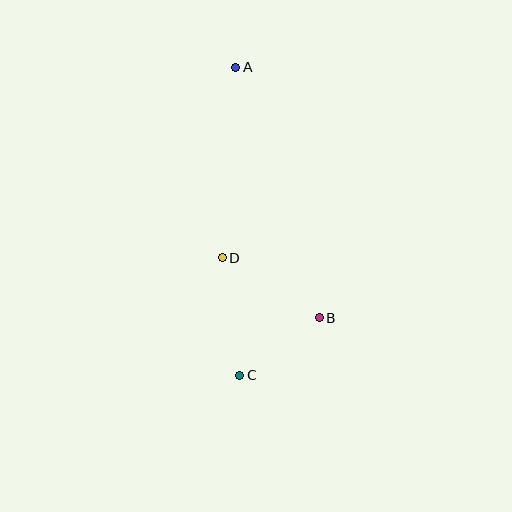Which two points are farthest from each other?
Points A and C are farthest from each other.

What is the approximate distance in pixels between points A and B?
The distance between A and B is approximately 264 pixels.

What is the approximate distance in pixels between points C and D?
The distance between C and D is approximately 119 pixels.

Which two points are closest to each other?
Points B and C are closest to each other.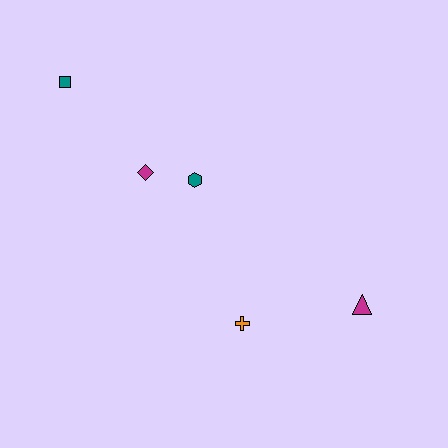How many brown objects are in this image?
There are no brown objects.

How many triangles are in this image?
There is 1 triangle.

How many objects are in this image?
There are 5 objects.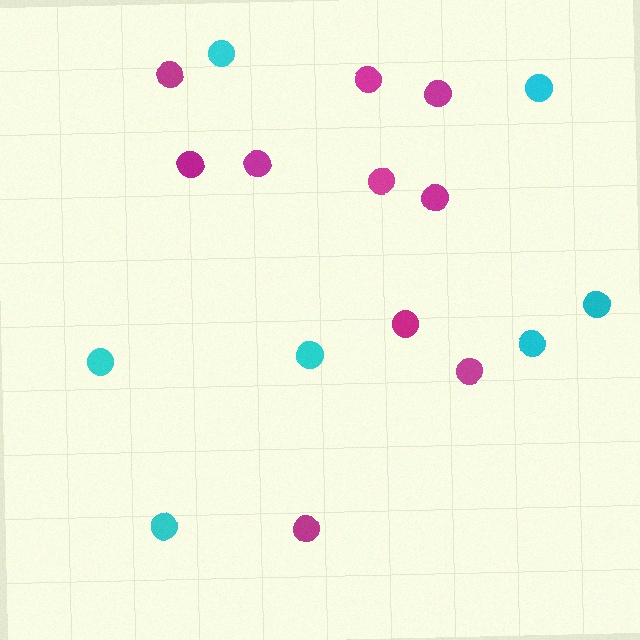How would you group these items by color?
There are 2 groups: one group of cyan circles (7) and one group of magenta circles (10).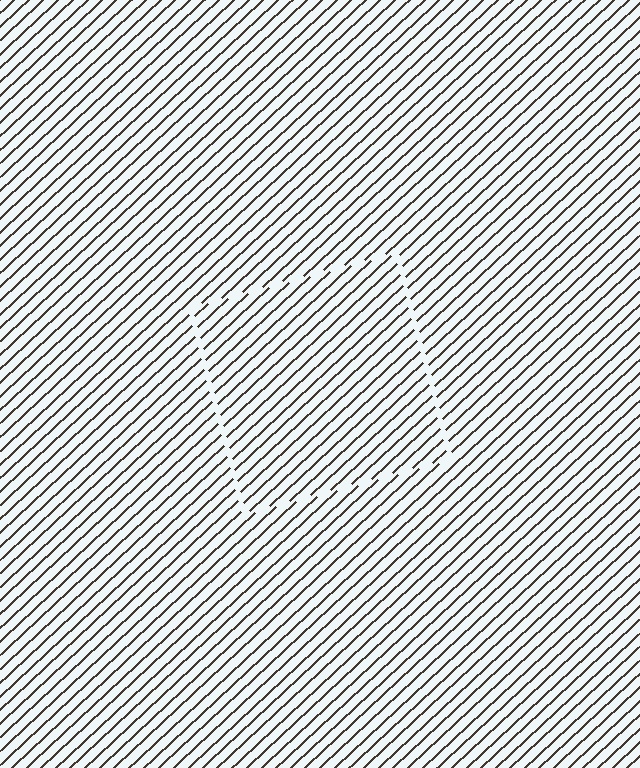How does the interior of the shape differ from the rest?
The interior of the shape contains the same grating, shifted by half a period — the contour is defined by the phase discontinuity where line-ends from the inner and outer gratings abut.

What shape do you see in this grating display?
An illusory square. The interior of the shape contains the same grating, shifted by half a period — the contour is defined by the phase discontinuity where line-ends from the inner and outer gratings abut.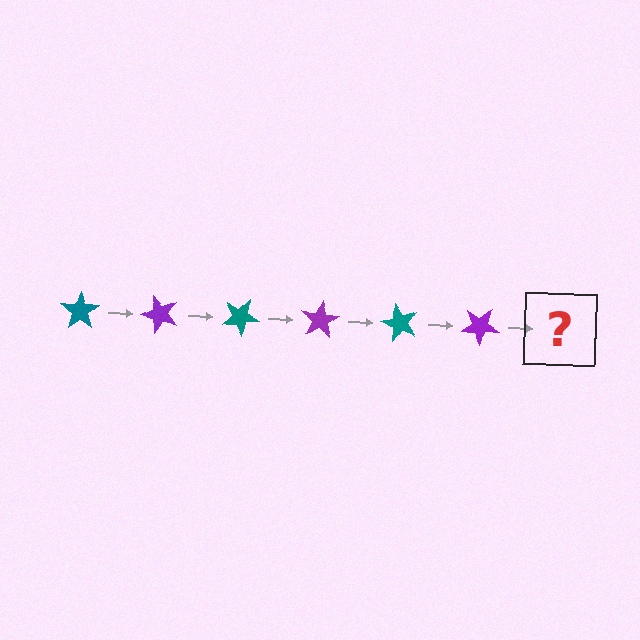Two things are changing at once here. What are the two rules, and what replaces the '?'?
The two rules are that it rotates 50 degrees each step and the color cycles through teal and purple. The '?' should be a teal star, rotated 300 degrees from the start.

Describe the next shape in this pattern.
It should be a teal star, rotated 300 degrees from the start.